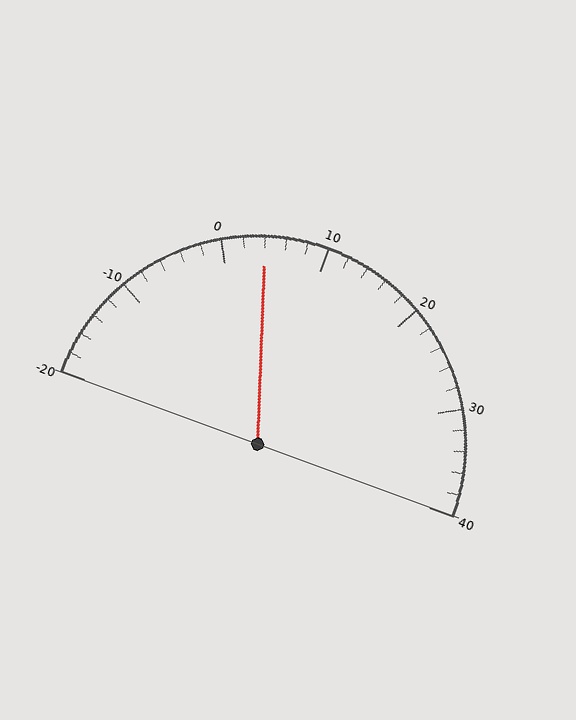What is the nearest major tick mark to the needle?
The nearest major tick mark is 0.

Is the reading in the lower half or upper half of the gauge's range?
The reading is in the lower half of the range (-20 to 40).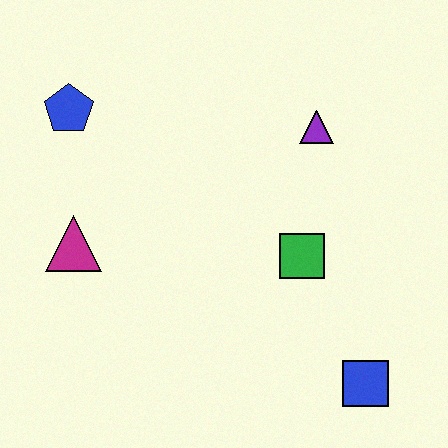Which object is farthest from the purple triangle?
The magenta triangle is farthest from the purple triangle.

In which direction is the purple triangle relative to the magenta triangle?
The purple triangle is to the right of the magenta triangle.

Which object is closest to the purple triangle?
The green square is closest to the purple triangle.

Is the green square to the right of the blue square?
No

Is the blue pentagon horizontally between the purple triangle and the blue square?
No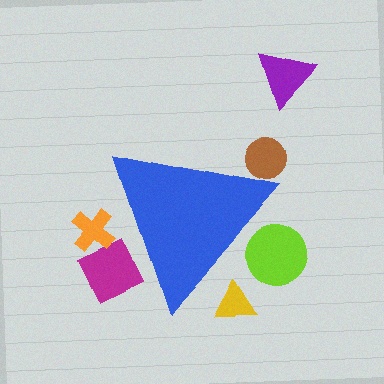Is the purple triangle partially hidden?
No, the purple triangle is fully visible.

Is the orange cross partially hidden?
Yes, the orange cross is partially hidden behind the blue triangle.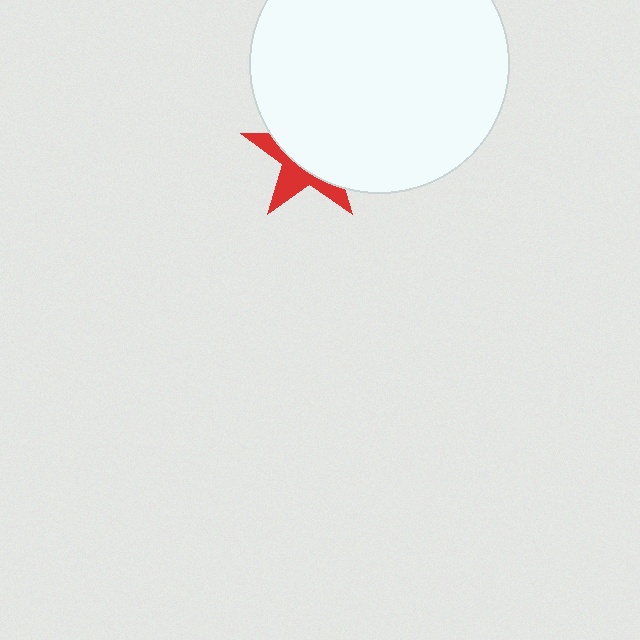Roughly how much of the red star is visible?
A small part of it is visible (roughly 37%).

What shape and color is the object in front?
The object in front is a white circle.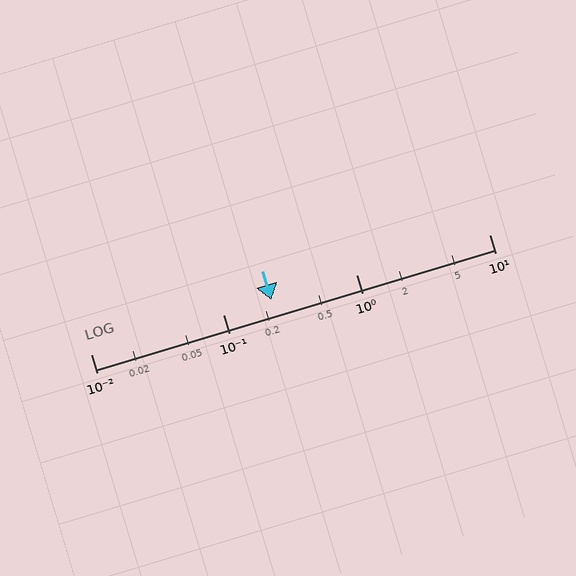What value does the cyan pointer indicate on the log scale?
The pointer indicates approximately 0.23.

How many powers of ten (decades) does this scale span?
The scale spans 3 decades, from 0.01 to 10.